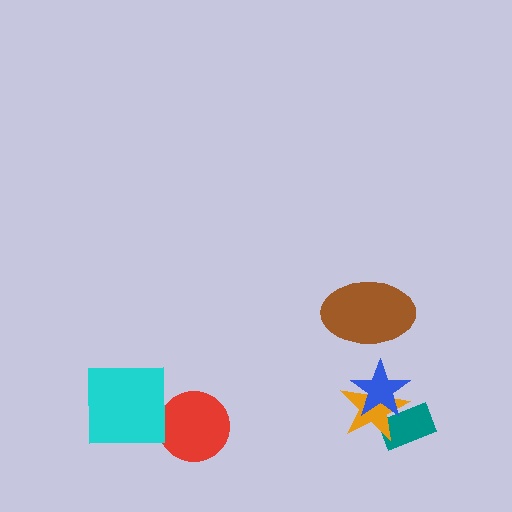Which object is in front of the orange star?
The blue star is in front of the orange star.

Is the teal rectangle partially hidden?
Yes, it is partially covered by another shape.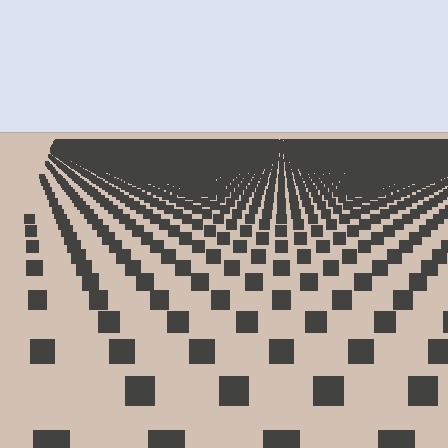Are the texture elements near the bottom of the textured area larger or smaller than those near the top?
Larger. Near the bottom, elements are closer to the viewer and appear at a bigger on-screen size.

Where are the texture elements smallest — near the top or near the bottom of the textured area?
Near the top.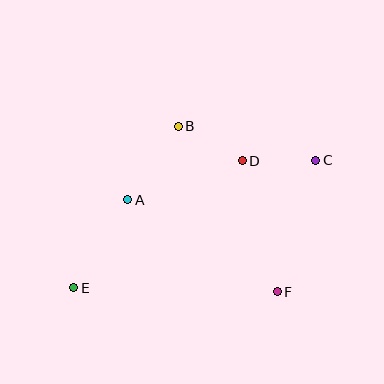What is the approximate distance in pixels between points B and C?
The distance between B and C is approximately 141 pixels.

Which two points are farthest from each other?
Points C and E are farthest from each other.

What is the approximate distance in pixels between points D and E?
The distance between D and E is approximately 211 pixels.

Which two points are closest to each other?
Points B and D are closest to each other.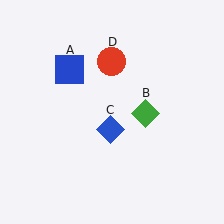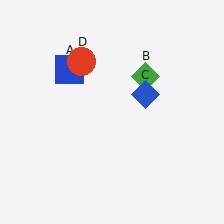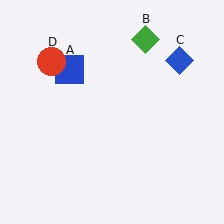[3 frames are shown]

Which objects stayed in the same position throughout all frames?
Blue square (object A) remained stationary.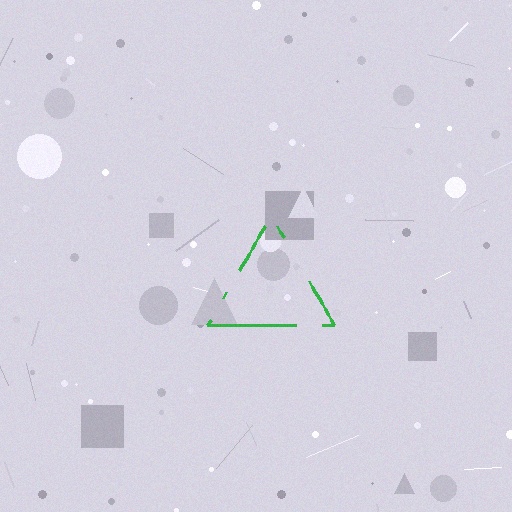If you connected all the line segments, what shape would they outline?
They would outline a triangle.